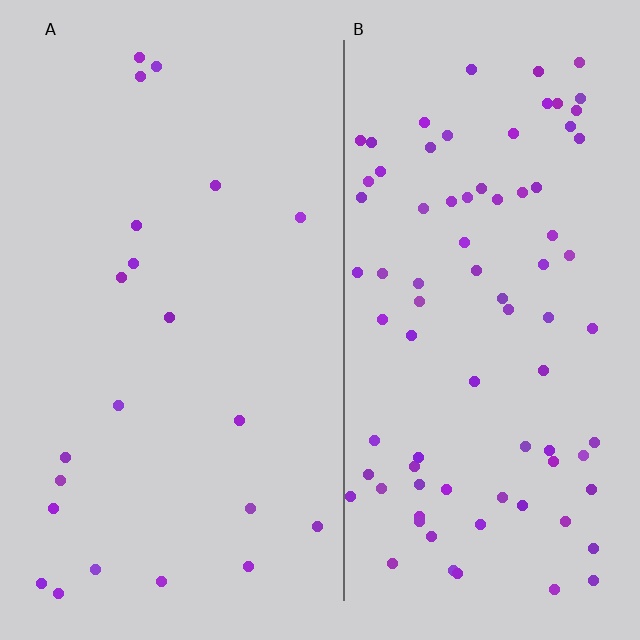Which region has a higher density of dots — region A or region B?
B (the right).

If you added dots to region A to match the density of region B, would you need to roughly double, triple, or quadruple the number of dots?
Approximately quadruple.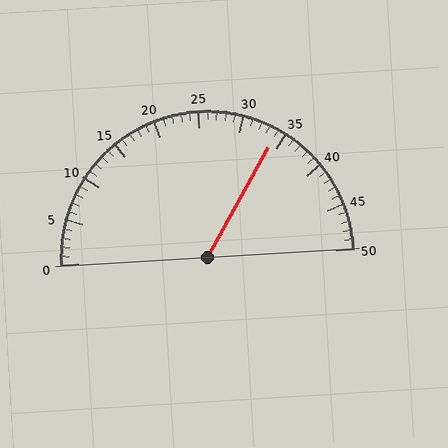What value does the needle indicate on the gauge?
The needle indicates approximately 34.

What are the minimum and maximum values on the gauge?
The gauge ranges from 0 to 50.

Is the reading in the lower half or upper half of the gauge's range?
The reading is in the upper half of the range (0 to 50).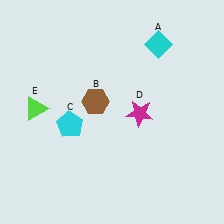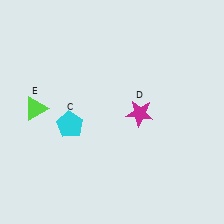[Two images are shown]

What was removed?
The brown hexagon (B), the cyan diamond (A) were removed in Image 2.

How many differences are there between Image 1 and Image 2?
There are 2 differences between the two images.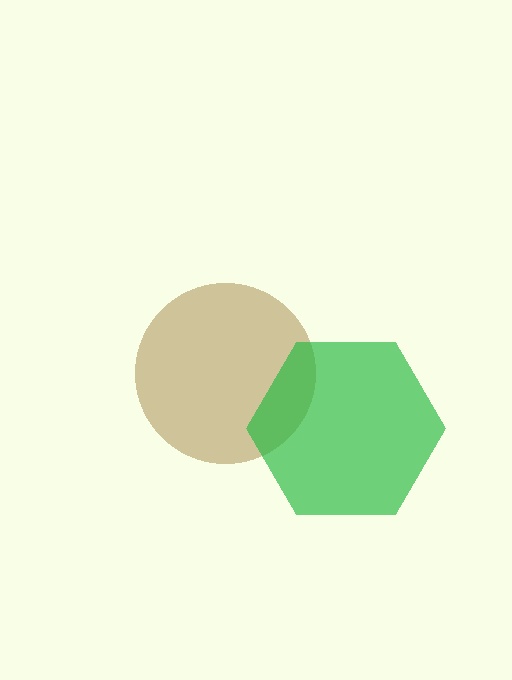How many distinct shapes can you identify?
There are 2 distinct shapes: a brown circle, a green hexagon.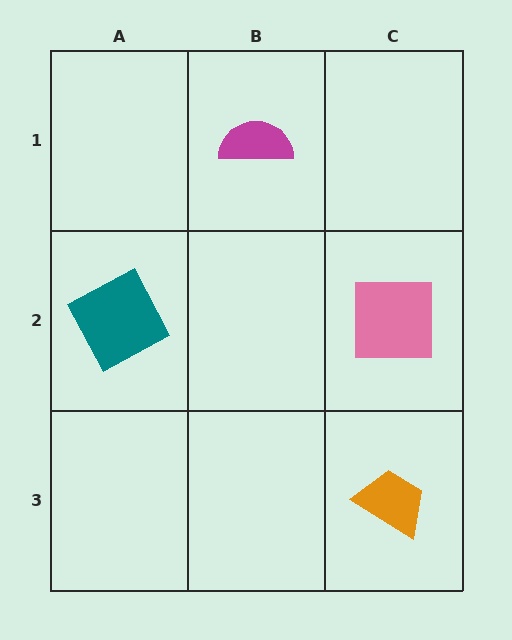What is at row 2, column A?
A teal square.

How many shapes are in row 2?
2 shapes.